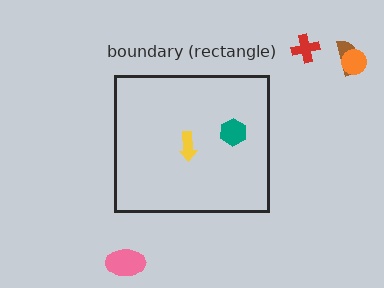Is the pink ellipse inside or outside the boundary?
Outside.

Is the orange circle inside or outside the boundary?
Outside.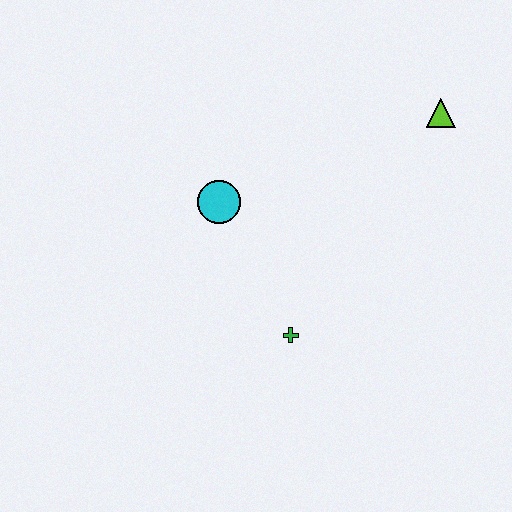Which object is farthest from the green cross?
The lime triangle is farthest from the green cross.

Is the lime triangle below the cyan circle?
No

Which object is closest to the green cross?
The cyan circle is closest to the green cross.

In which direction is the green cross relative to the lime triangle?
The green cross is below the lime triangle.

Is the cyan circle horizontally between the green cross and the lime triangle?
No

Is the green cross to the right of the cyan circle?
Yes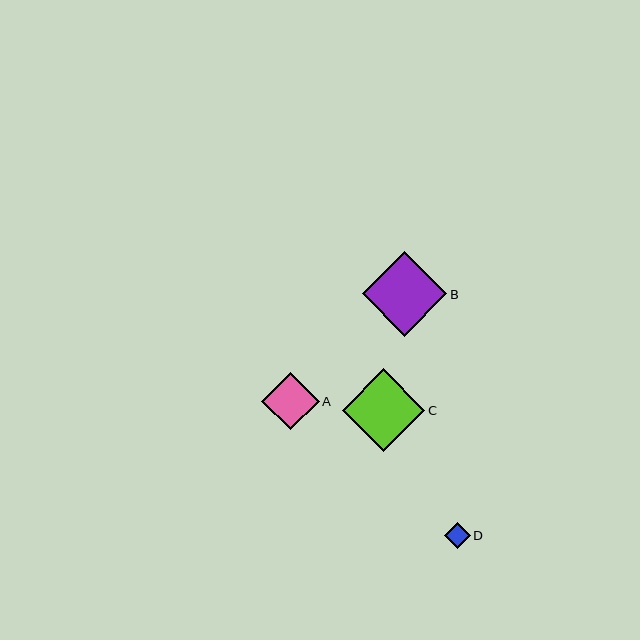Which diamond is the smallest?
Diamond D is the smallest with a size of approximately 26 pixels.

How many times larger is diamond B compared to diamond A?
Diamond B is approximately 1.5 times the size of diamond A.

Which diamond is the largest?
Diamond B is the largest with a size of approximately 85 pixels.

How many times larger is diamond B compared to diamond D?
Diamond B is approximately 3.3 times the size of diamond D.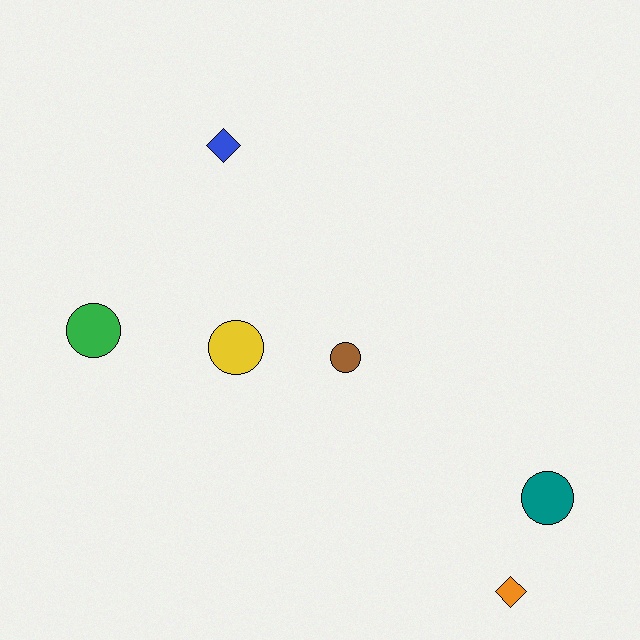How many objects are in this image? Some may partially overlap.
There are 6 objects.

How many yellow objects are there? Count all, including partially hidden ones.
There is 1 yellow object.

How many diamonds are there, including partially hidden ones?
There are 2 diamonds.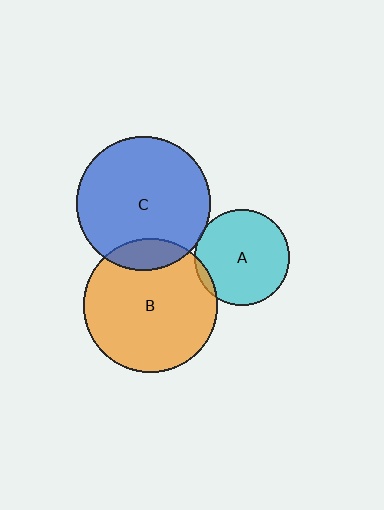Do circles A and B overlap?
Yes.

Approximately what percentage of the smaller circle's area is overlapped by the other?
Approximately 5%.